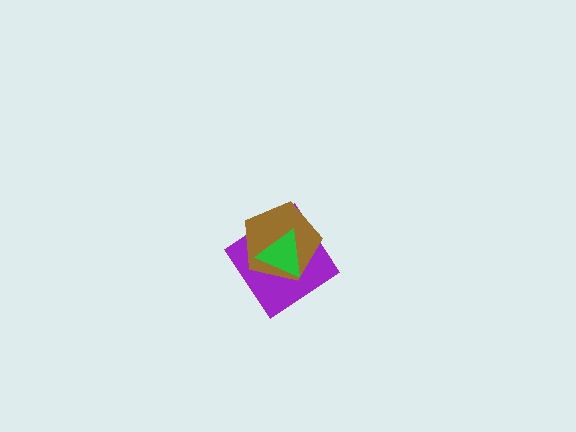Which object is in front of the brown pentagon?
The green triangle is in front of the brown pentagon.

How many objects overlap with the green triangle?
2 objects overlap with the green triangle.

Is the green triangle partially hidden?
No, no other shape covers it.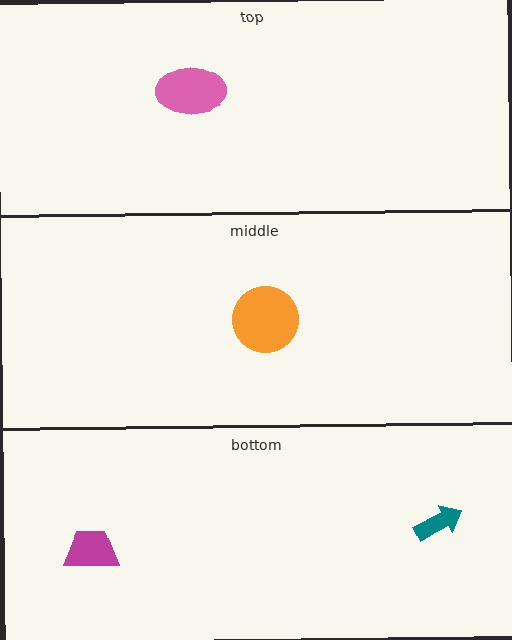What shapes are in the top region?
The pink ellipse.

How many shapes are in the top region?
1.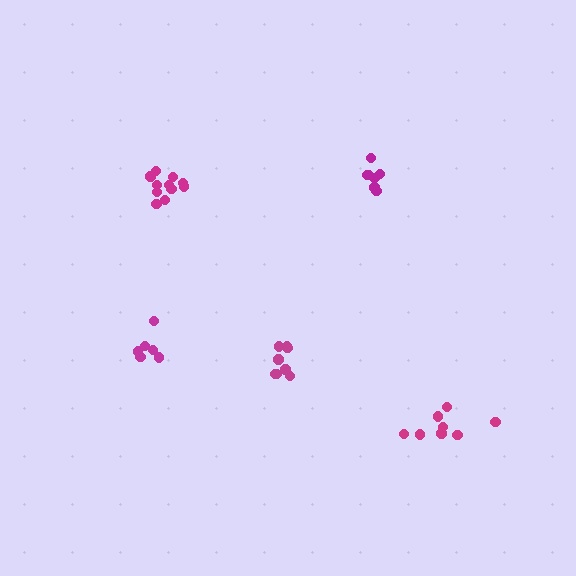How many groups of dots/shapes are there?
There are 5 groups.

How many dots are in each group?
Group 1: 8 dots, Group 2: 7 dots, Group 3: 6 dots, Group 4: 8 dots, Group 5: 11 dots (40 total).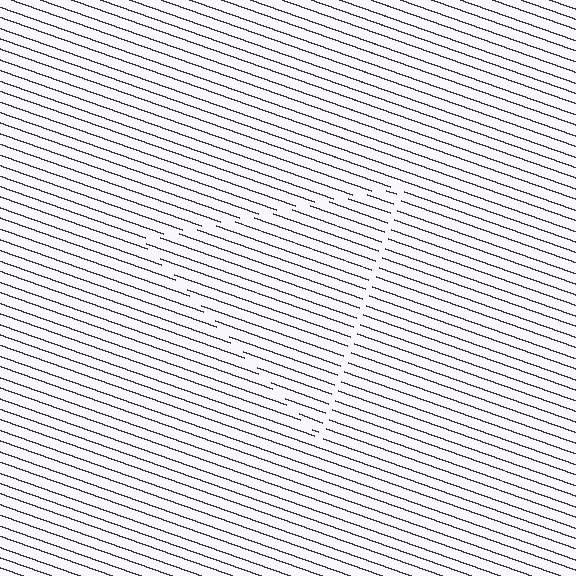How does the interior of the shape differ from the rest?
The interior of the shape contains the same grating, shifted by half a period — the contour is defined by the phase discontinuity where line-ends from the inner and outer gratings abut.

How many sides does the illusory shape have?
3 sides — the line-ends trace a triangle.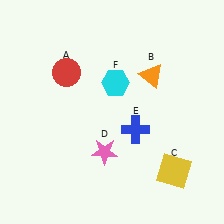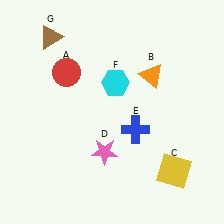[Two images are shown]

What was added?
A brown triangle (G) was added in Image 2.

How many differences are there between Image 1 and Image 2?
There is 1 difference between the two images.